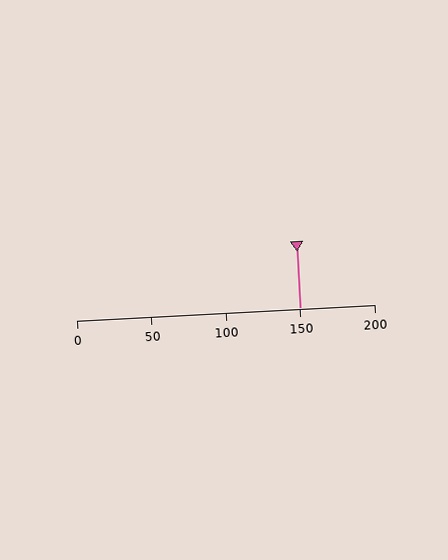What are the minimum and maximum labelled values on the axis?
The axis runs from 0 to 200.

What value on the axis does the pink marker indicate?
The marker indicates approximately 150.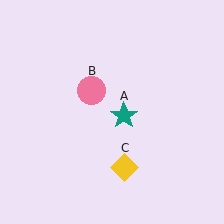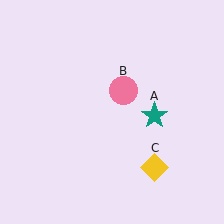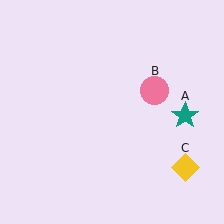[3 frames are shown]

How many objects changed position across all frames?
3 objects changed position: teal star (object A), pink circle (object B), yellow diamond (object C).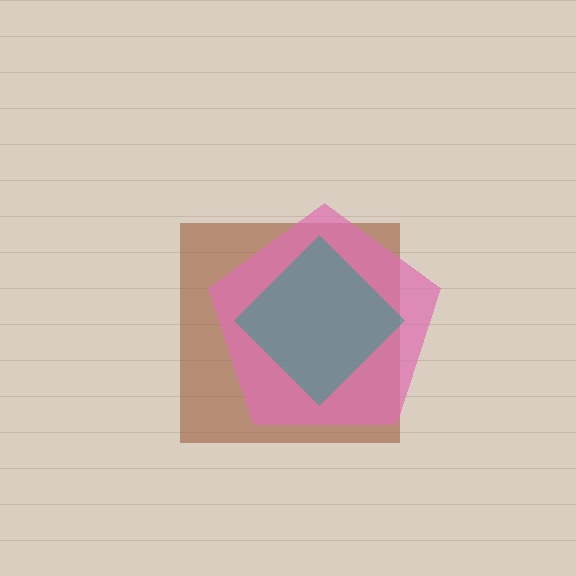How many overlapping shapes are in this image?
There are 3 overlapping shapes in the image.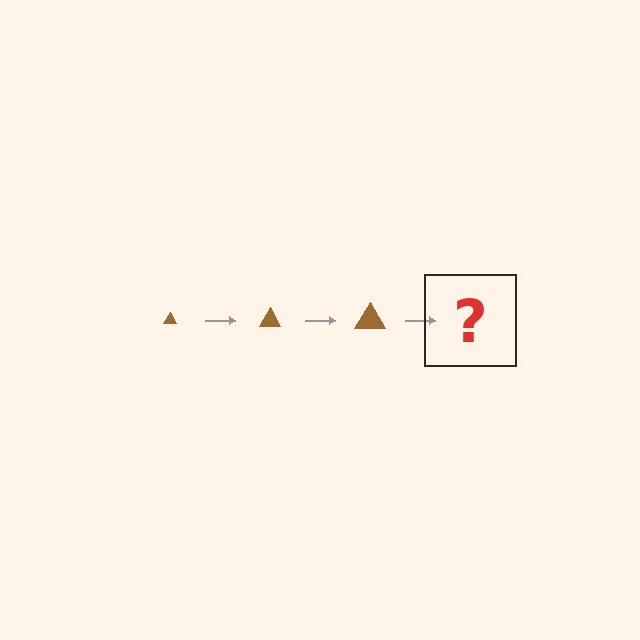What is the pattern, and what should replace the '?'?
The pattern is that the triangle gets progressively larger each step. The '?' should be a brown triangle, larger than the previous one.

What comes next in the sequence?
The next element should be a brown triangle, larger than the previous one.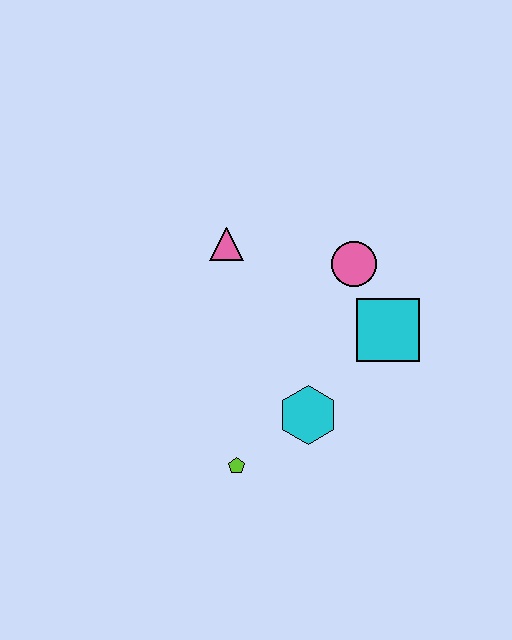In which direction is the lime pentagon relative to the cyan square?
The lime pentagon is to the left of the cyan square.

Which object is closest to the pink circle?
The cyan square is closest to the pink circle.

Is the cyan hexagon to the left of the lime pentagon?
No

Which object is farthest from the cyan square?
The lime pentagon is farthest from the cyan square.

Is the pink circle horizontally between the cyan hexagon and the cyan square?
Yes